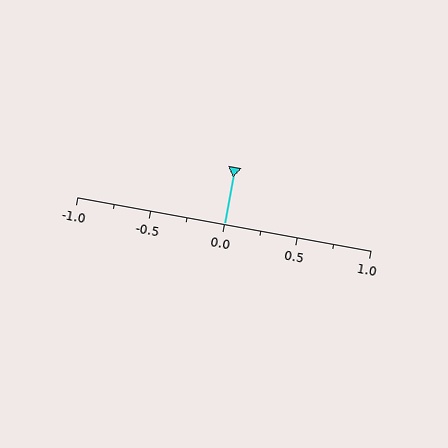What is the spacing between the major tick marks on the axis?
The major ticks are spaced 0.5 apart.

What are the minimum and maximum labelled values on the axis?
The axis runs from -1.0 to 1.0.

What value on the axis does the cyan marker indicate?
The marker indicates approximately 0.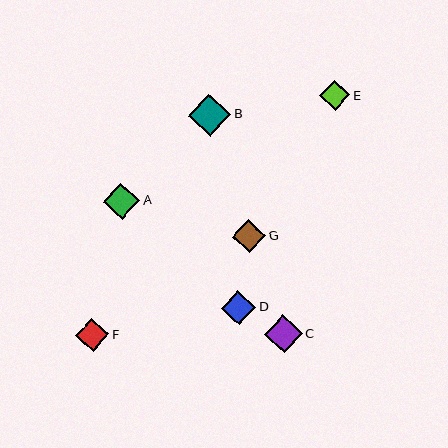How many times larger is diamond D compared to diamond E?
Diamond D is approximately 1.1 times the size of diamond E.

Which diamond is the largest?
Diamond B is the largest with a size of approximately 42 pixels.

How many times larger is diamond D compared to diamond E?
Diamond D is approximately 1.1 times the size of diamond E.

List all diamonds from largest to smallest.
From largest to smallest: B, C, A, D, F, G, E.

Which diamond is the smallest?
Diamond E is the smallest with a size of approximately 30 pixels.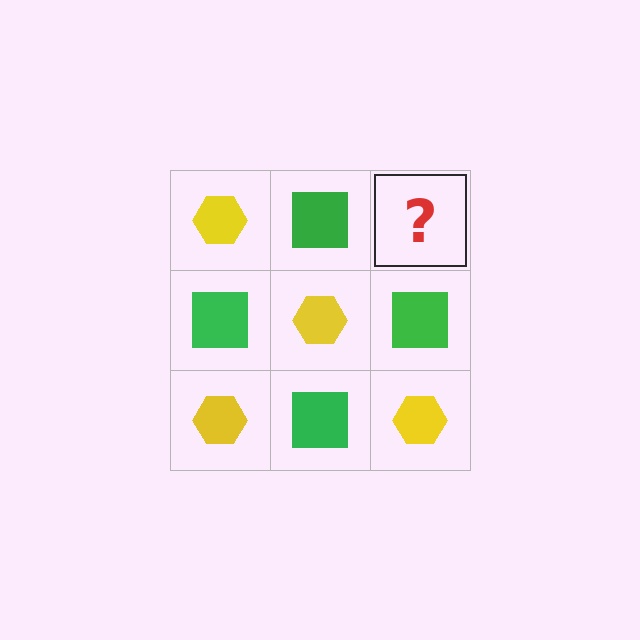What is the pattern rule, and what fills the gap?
The rule is that it alternates yellow hexagon and green square in a checkerboard pattern. The gap should be filled with a yellow hexagon.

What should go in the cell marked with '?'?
The missing cell should contain a yellow hexagon.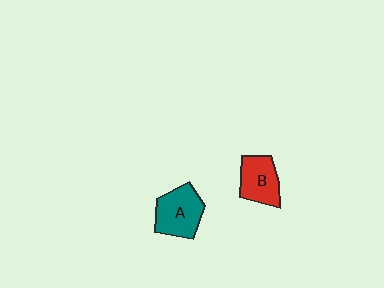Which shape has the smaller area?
Shape B (red).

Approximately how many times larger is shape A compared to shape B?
Approximately 1.2 times.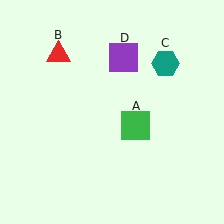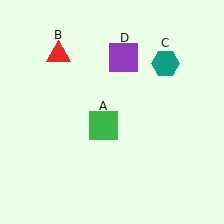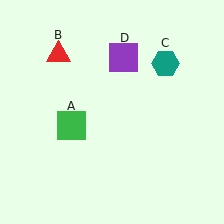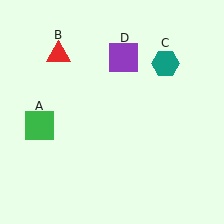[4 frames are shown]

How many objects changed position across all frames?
1 object changed position: green square (object A).